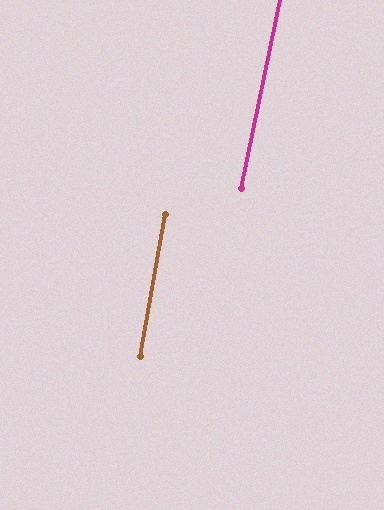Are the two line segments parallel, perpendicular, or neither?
Parallel — their directions differ by only 1.6°.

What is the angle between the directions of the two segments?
Approximately 2 degrees.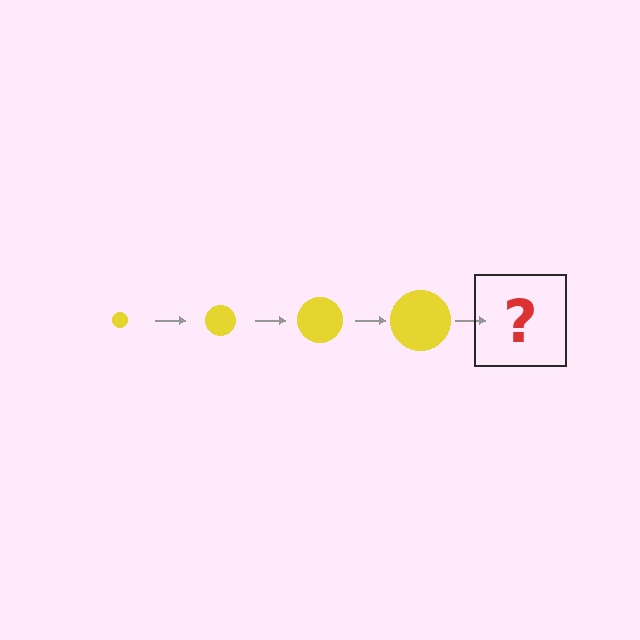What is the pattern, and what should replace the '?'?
The pattern is that the circle gets progressively larger each step. The '?' should be a yellow circle, larger than the previous one.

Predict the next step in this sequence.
The next step is a yellow circle, larger than the previous one.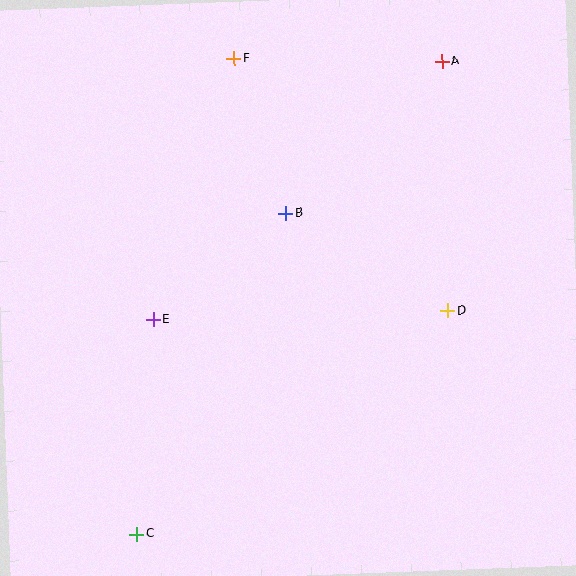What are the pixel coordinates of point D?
Point D is at (447, 311).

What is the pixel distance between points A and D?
The distance between A and D is 249 pixels.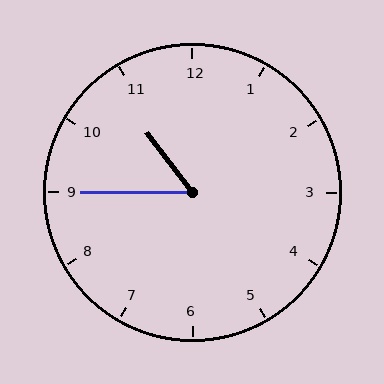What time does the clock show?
10:45.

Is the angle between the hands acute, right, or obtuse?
It is acute.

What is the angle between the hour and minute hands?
Approximately 52 degrees.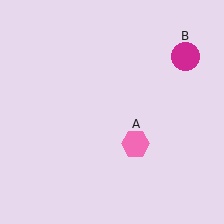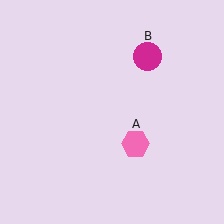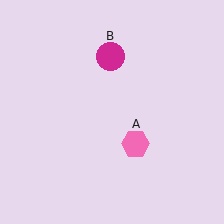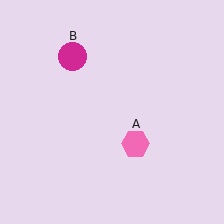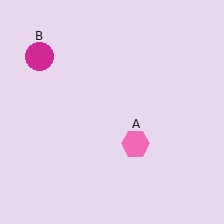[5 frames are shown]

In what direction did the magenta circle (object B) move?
The magenta circle (object B) moved left.